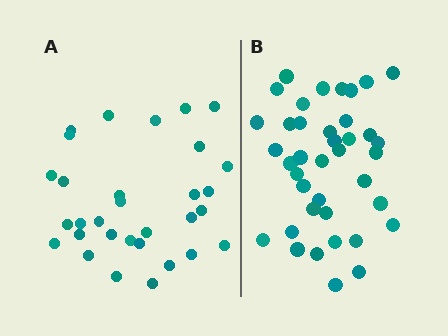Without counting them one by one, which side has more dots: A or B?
Region B (the right region) has more dots.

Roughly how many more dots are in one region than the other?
Region B has roughly 8 or so more dots than region A.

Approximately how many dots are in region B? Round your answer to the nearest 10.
About 40 dots. (The exact count is 39, which rounds to 40.)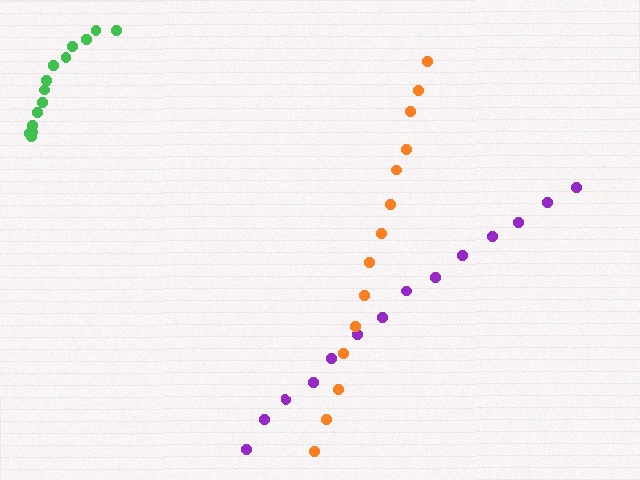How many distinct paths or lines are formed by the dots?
There are 3 distinct paths.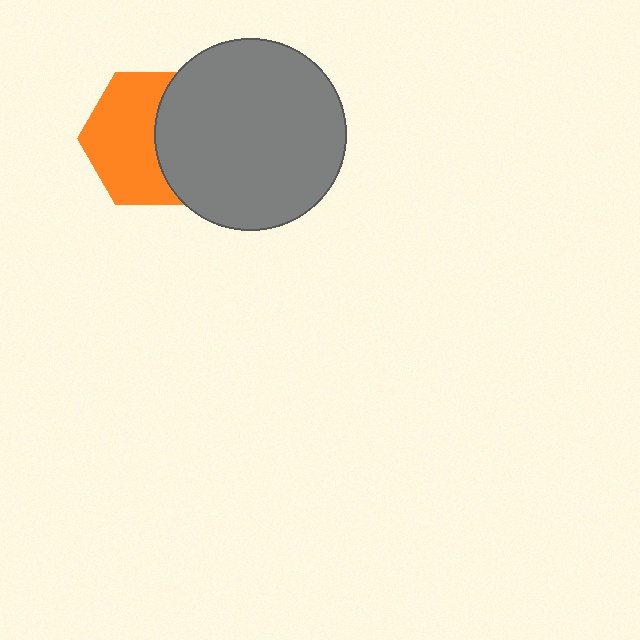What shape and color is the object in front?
The object in front is a gray circle.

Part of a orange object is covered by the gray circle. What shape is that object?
It is a hexagon.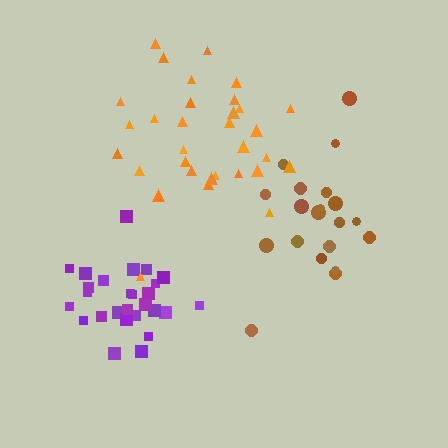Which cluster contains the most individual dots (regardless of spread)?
Orange (32).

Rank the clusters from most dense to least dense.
purple, orange, brown.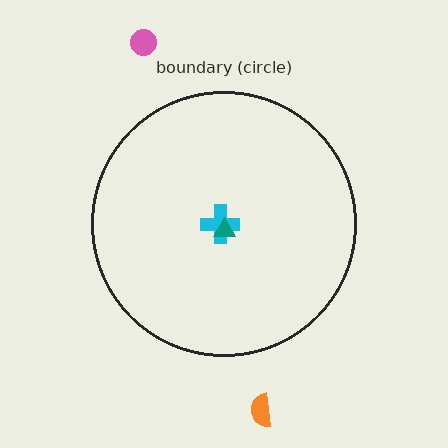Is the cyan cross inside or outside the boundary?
Inside.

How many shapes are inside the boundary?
2 inside, 2 outside.